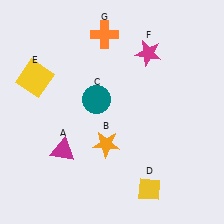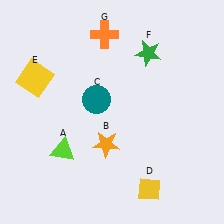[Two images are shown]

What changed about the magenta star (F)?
In Image 1, F is magenta. In Image 2, it changed to green.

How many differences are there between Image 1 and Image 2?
There are 2 differences between the two images.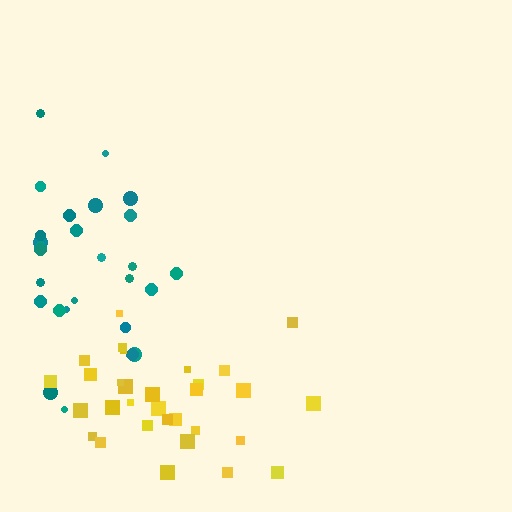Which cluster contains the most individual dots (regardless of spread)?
Yellow (31).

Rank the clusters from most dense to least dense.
yellow, teal.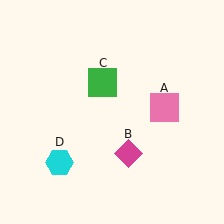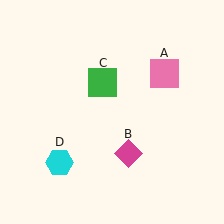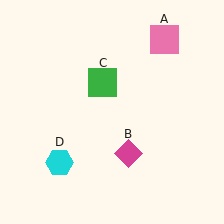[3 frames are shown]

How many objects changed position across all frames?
1 object changed position: pink square (object A).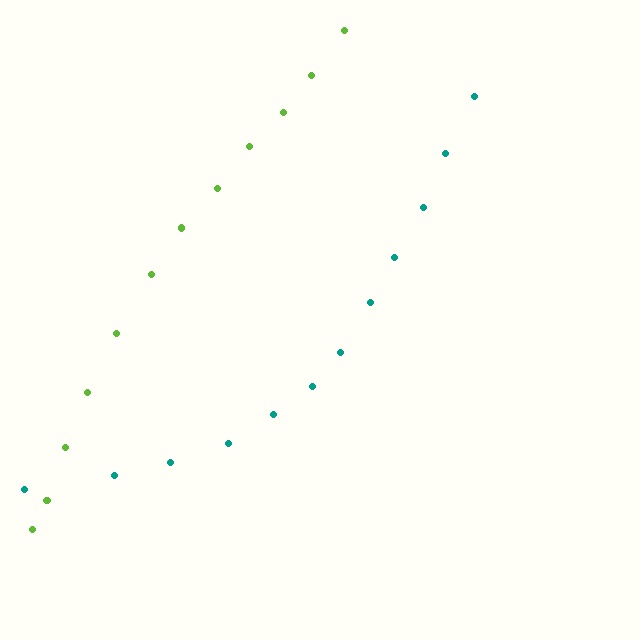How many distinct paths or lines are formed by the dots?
There are 2 distinct paths.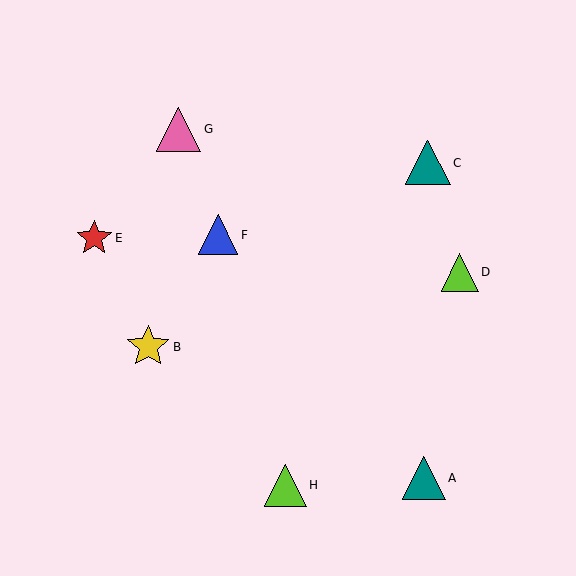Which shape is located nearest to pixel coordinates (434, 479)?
The teal triangle (labeled A) at (424, 478) is nearest to that location.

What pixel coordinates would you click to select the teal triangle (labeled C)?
Click at (428, 163) to select the teal triangle C.